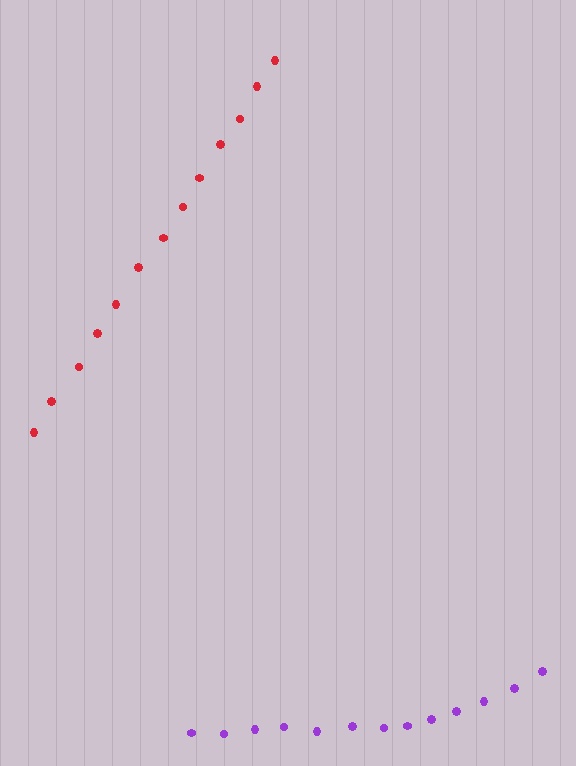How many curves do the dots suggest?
There are 2 distinct paths.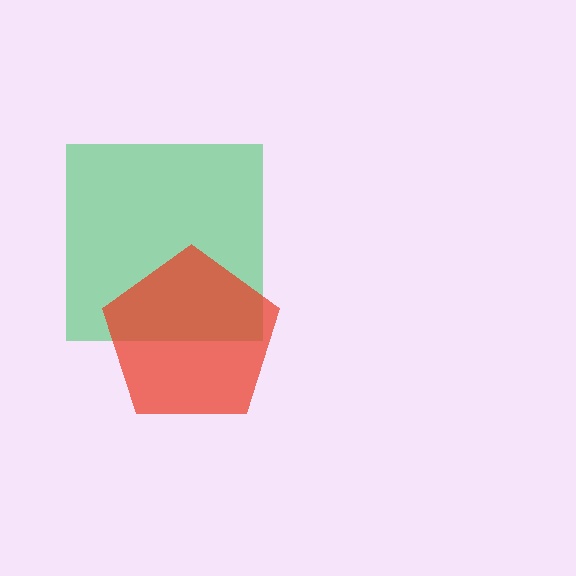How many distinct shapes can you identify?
There are 2 distinct shapes: a green square, a red pentagon.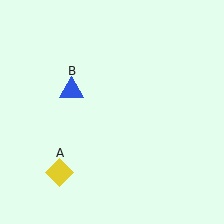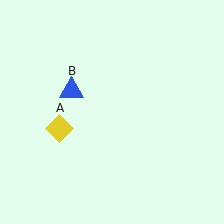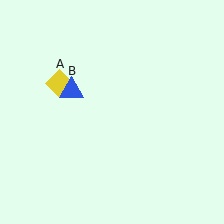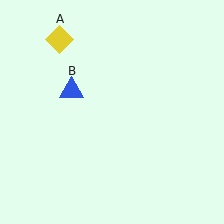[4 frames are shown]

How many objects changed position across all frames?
1 object changed position: yellow diamond (object A).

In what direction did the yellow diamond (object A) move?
The yellow diamond (object A) moved up.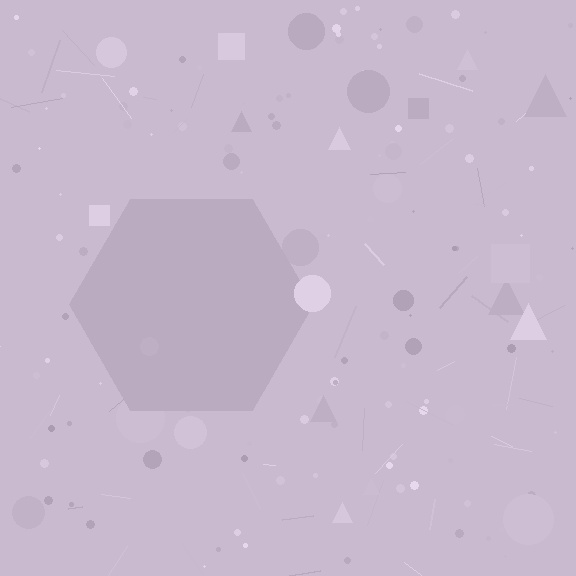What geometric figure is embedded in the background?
A hexagon is embedded in the background.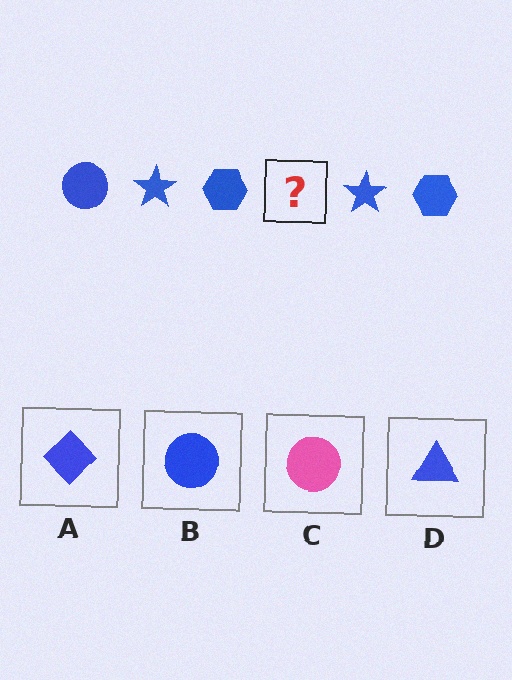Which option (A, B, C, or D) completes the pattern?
B.